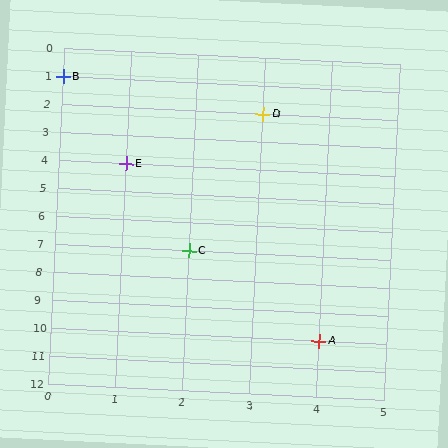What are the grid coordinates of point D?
Point D is at grid coordinates (3, 2).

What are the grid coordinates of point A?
Point A is at grid coordinates (4, 10).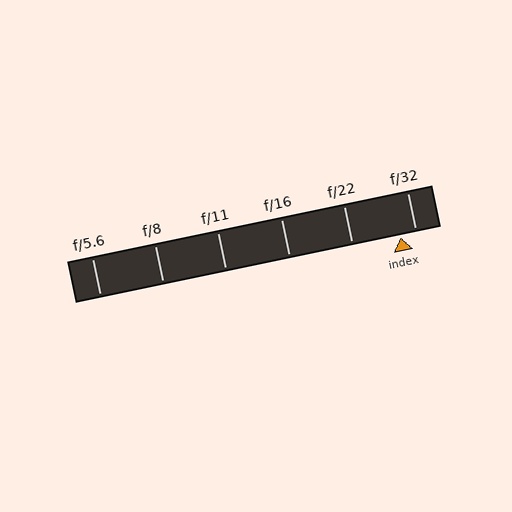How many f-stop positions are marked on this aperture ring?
There are 6 f-stop positions marked.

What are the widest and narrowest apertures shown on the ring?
The widest aperture shown is f/5.6 and the narrowest is f/32.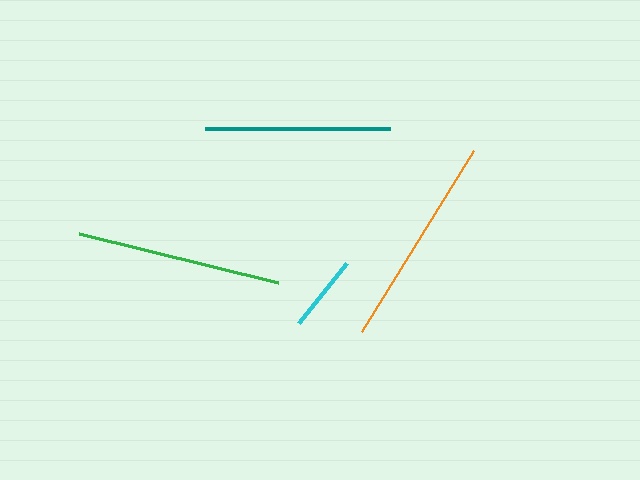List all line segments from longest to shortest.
From longest to shortest: orange, green, teal, cyan.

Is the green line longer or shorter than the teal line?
The green line is longer than the teal line.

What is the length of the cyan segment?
The cyan segment is approximately 77 pixels long.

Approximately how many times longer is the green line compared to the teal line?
The green line is approximately 1.1 times the length of the teal line.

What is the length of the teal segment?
The teal segment is approximately 185 pixels long.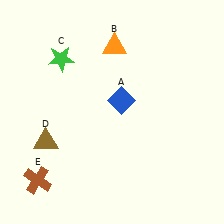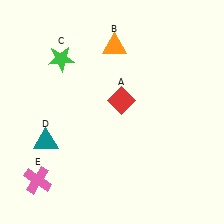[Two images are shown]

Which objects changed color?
A changed from blue to red. D changed from brown to teal. E changed from brown to pink.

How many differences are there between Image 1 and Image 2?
There are 3 differences between the two images.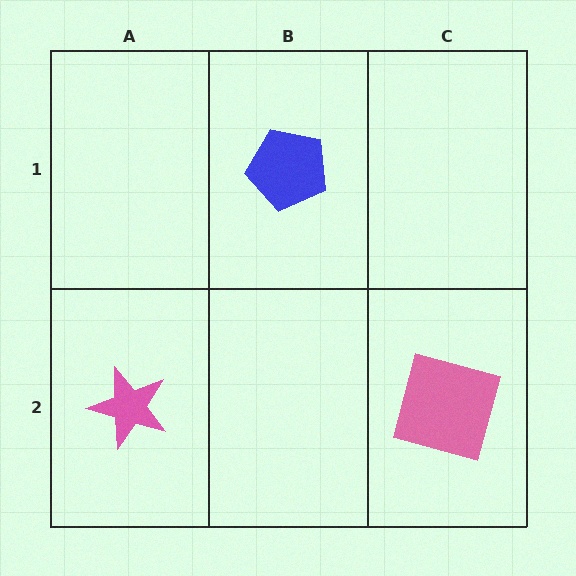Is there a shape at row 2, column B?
No, that cell is empty.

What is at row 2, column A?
A pink star.